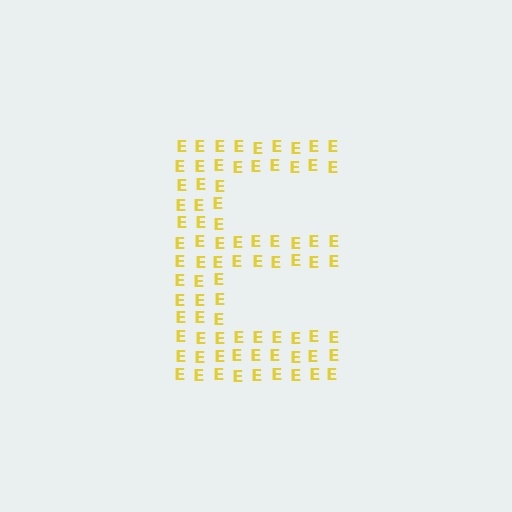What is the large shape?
The large shape is the letter E.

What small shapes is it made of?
It is made of small letter E's.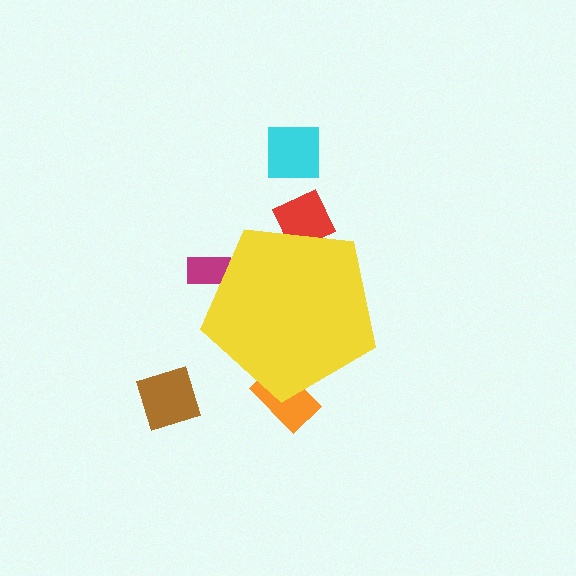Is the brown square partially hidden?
No, the brown square is fully visible.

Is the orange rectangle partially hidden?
Yes, the orange rectangle is partially hidden behind the yellow pentagon.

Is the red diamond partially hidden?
Yes, the red diamond is partially hidden behind the yellow pentagon.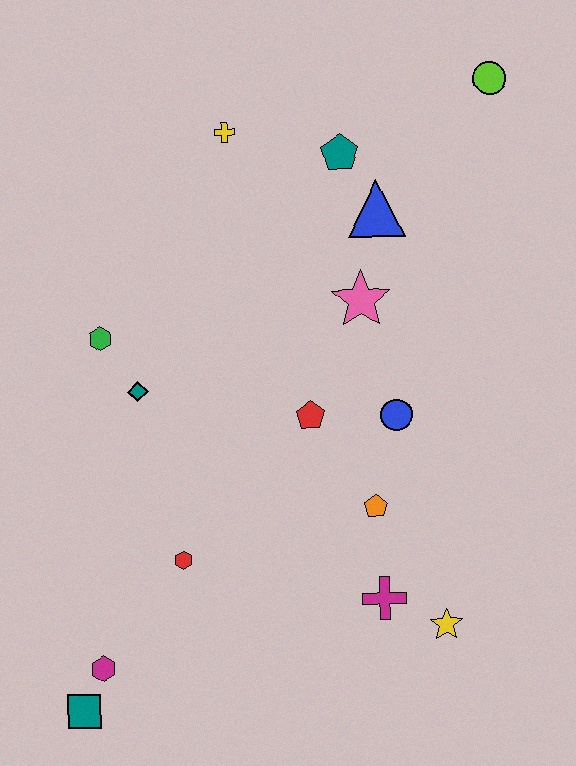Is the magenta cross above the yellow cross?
No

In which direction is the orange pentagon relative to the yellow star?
The orange pentagon is above the yellow star.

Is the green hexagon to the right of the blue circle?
No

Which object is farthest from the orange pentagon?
The lime circle is farthest from the orange pentagon.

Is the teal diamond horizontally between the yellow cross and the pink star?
No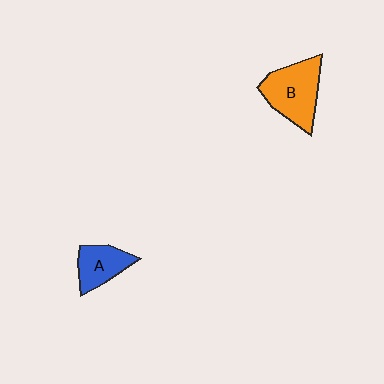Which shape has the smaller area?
Shape A (blue).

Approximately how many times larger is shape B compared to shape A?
Approximately 1.6 times.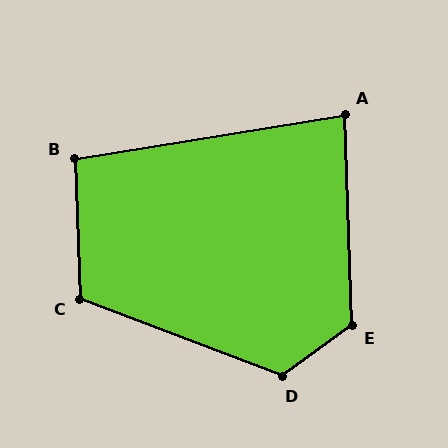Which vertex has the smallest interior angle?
A, at approximately 83 degrees.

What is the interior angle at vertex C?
Approximately 113 degrees (obtuse).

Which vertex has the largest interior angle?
E, at approximately 124 degrees.